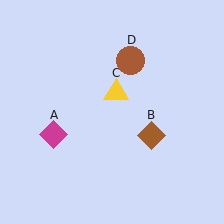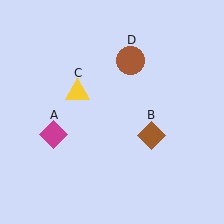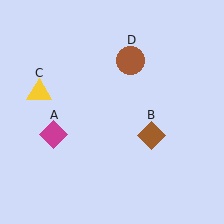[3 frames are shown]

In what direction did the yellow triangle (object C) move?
The yellow triangle (object C) moved left.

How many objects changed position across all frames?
1 object changed position: yellow triangle (object C).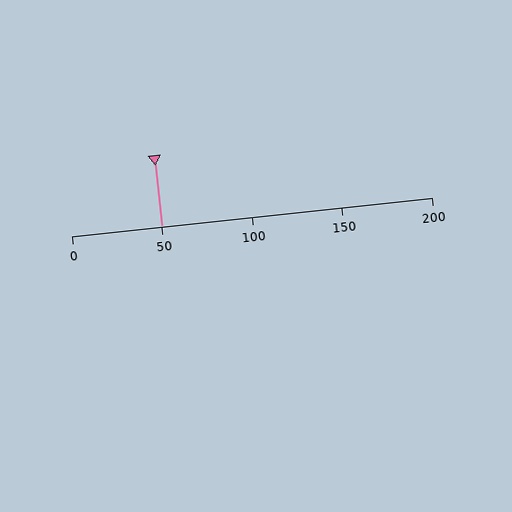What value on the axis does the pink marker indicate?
The marker indicates approximately 50.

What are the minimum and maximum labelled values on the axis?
The axis runs from 0 to 200.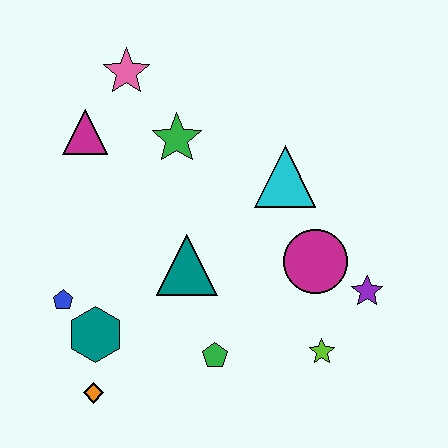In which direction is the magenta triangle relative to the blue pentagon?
The magenta triangle is above the blue pentagon.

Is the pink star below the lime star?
No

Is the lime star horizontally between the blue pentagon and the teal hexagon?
No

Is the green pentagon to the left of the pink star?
No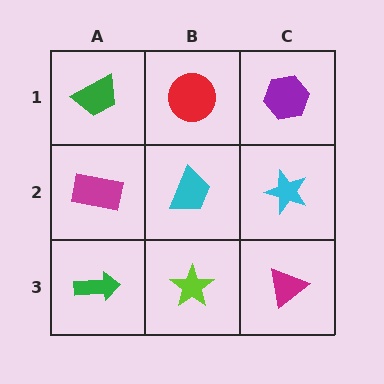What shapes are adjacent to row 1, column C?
A cyan star (row 2, column C), a red circle (row 1, column B).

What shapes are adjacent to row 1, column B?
A cyan trapezoid (row 2, column B), a green trapezoid (row 1, column A), a purple hexagon (row 1, column C).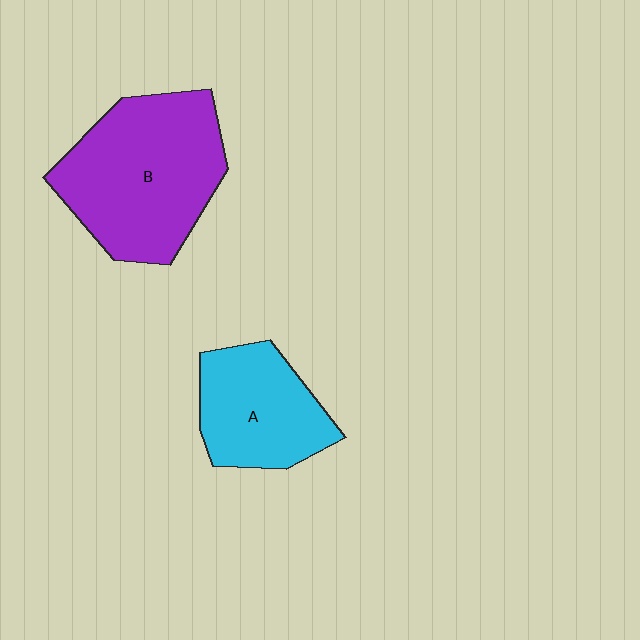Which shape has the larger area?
Shape B (purple).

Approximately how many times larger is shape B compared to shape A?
Approximately 1.6 times.